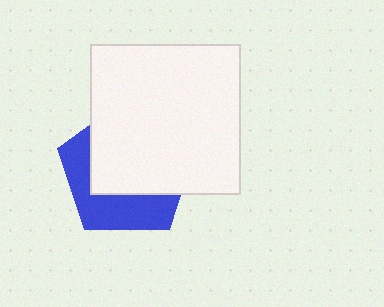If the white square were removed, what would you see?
You would see the complete blue pentagon.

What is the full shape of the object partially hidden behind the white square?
The partially hidden object is a blue pentagon.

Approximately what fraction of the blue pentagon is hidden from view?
Roughly 62% of the blue pentagon is hidden behind the white square.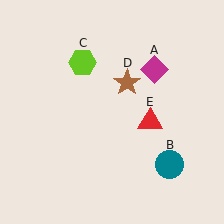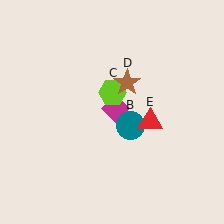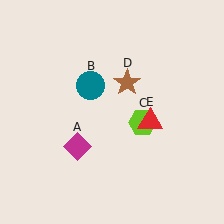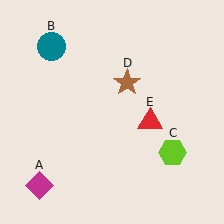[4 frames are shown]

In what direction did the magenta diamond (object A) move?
The magenta diamond (object A) moved down and to the left.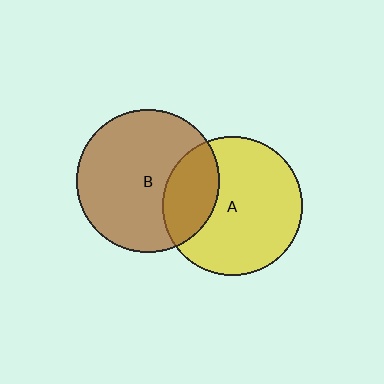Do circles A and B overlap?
Yes.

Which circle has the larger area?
Circle B (brown).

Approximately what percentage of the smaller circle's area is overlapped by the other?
Approximately 25%.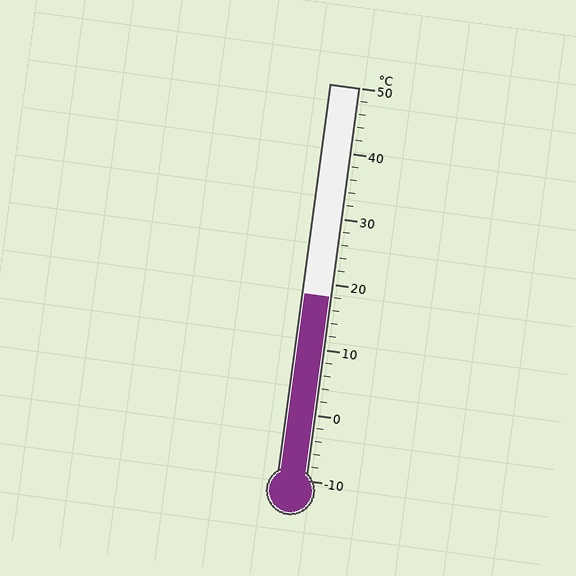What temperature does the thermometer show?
The thermometer shows approximately 18°C.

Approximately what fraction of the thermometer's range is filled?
The thermometer is filled to approximately 45% of its range.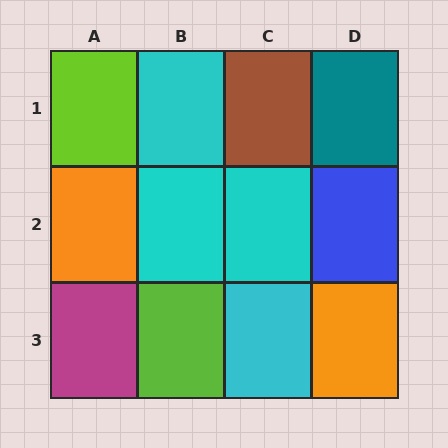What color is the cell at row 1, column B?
Cyan.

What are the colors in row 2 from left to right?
Orange, cyan, cyan, blue.